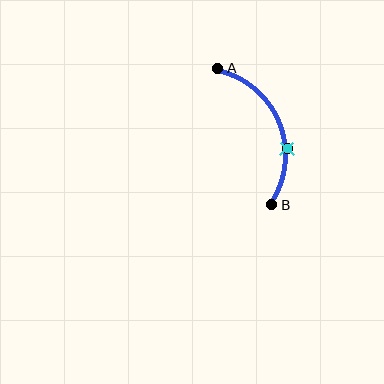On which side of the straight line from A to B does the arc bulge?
The arc bulges to the right of the straight line connecting A and B.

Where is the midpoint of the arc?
The arc midpoint is the point on the curve farthest from the straight line joining A and B. It sits to the right of that line.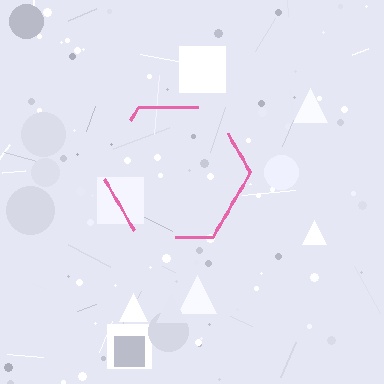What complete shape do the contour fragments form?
The contour fragments form a hexagon.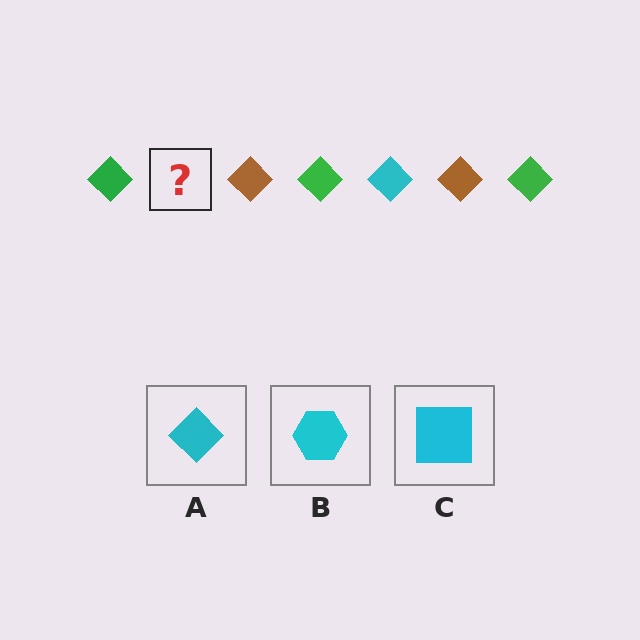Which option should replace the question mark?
Option A.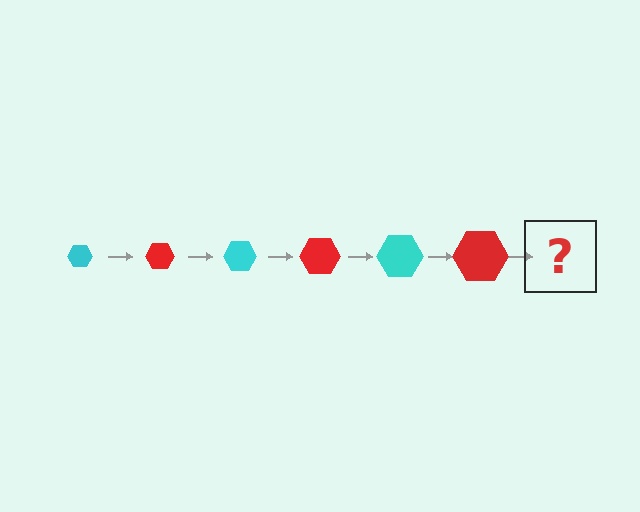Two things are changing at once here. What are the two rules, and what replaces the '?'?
The two rules are that the hexagon grows larger each step and the color cycles through cyan and red. The '?' should be a cyan hexagon, larger than the previous one.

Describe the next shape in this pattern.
It should be a cyan hexagon, larger than the previous one.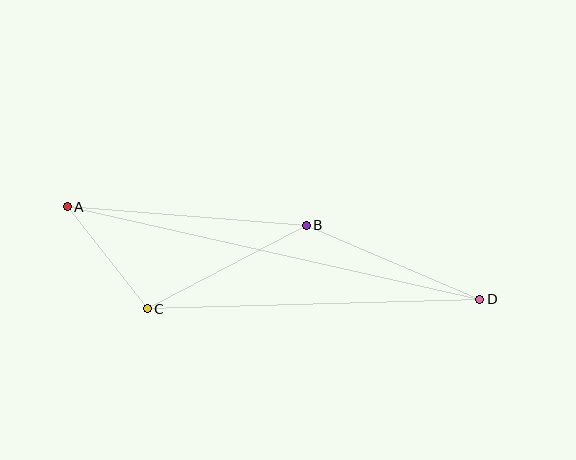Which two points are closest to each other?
Points A and C are closest to each other.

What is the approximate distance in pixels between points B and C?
The distance between B and C is approximately 180 pixels.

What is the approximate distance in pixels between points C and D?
The distance between C and D is approximately 333 pixels.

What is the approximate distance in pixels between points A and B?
The distance between A and B is approximately 240 pixels.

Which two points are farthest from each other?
Points A and D are farthest from each other.